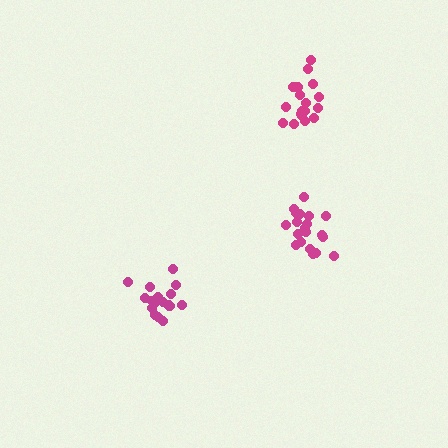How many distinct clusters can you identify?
There are 3 distinct clusters.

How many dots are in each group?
Group 1: 20 dots, Group 2: 18 dots, Group 3: 18 dots (56 total).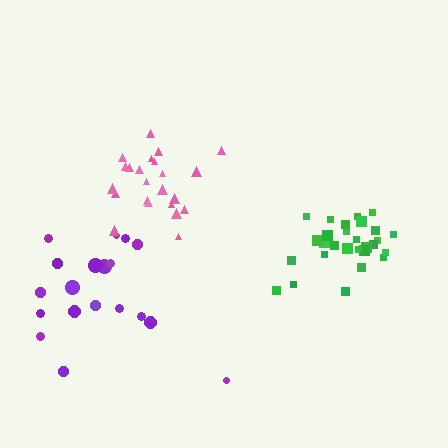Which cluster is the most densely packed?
Green.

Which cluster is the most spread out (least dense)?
Purple.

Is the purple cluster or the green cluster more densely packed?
Green.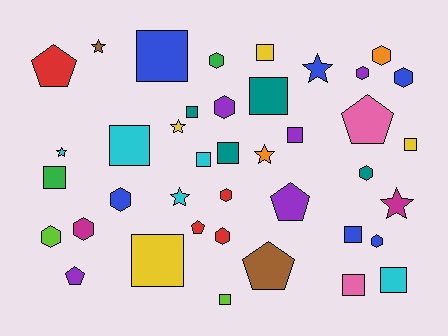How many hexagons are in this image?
There are 12 hexagons.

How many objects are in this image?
There are 40 objects.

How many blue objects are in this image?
There are 6 blue objects.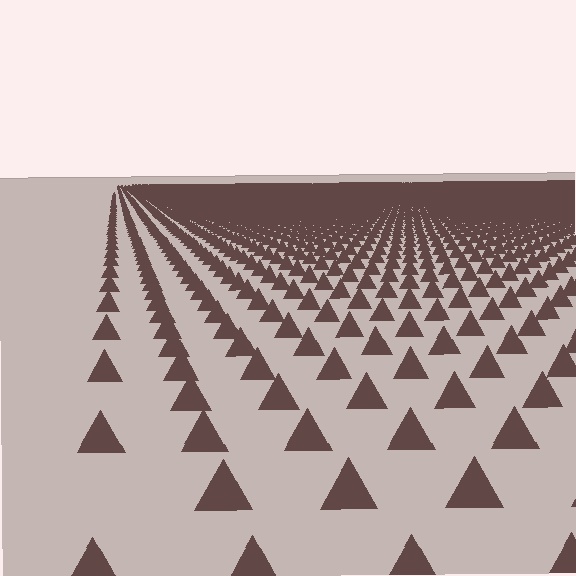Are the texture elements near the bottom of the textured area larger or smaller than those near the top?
Larger. Near the bottom, elements are closer to the viewer and appear at a bigger on-screen size.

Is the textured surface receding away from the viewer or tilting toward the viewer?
The surface is receding away from the viewer. Texture elements get smaller and denser toward the top.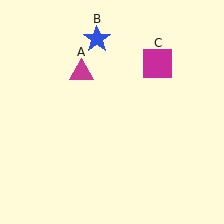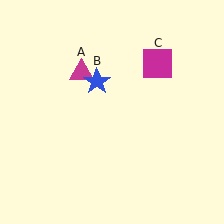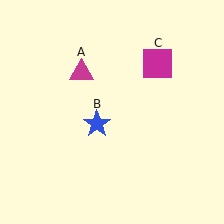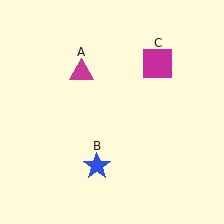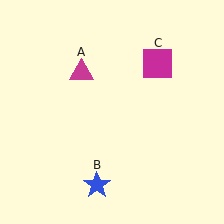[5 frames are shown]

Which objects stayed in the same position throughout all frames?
Magenta triangle (object A) and magenta square (object C) remained stationary.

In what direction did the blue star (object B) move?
The blue star (object B) moved down.